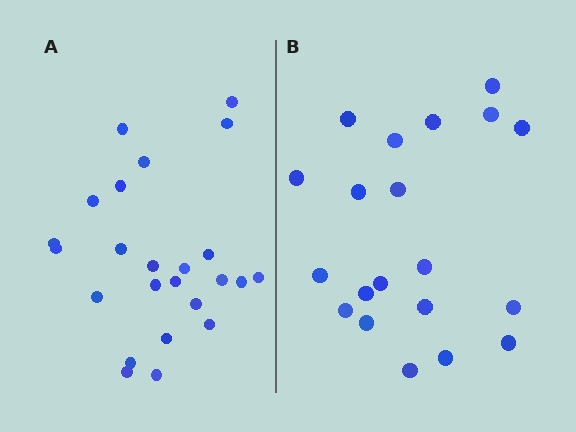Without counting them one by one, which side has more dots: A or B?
Region A (the left region) has more dots.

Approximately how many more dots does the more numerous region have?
Region A has about 4 more dots than region B.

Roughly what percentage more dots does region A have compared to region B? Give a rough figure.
About 20% more.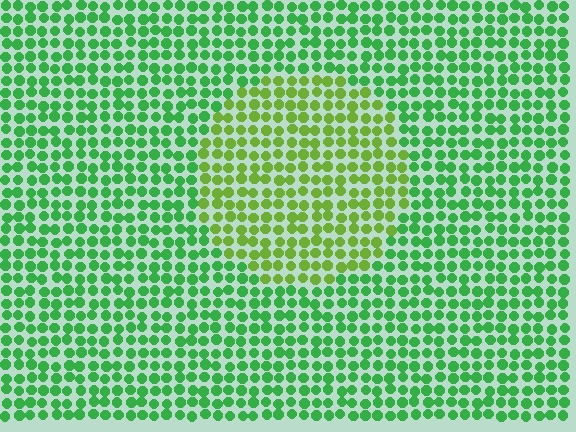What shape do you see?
I see a circle.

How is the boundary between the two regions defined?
The boundary is defined purely by a slight shift in hue (about 36 degrees). Spacing, size, and orientation are identical on both sides.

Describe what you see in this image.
The image is filled with small green elements in a uniform arrangement. A circle-shaped region is visible where the elements are tinted to a slightly different hue, forming a subtle color boundary.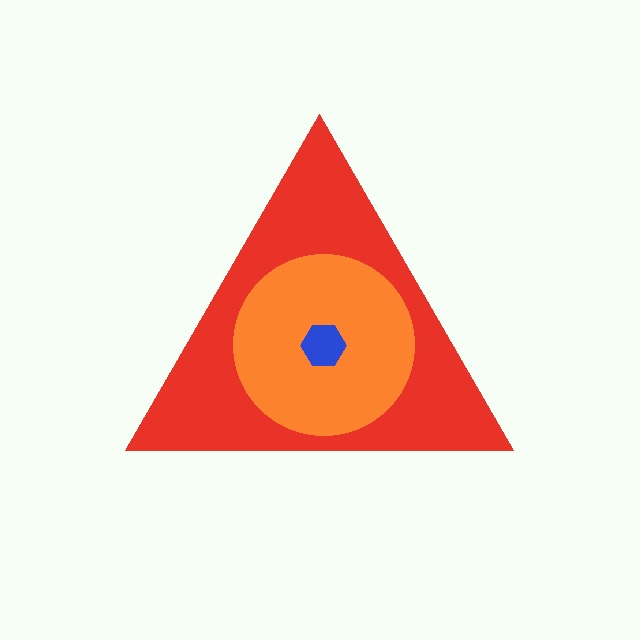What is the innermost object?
The blue hexagon.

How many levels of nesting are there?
3.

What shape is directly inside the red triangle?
The orange circle.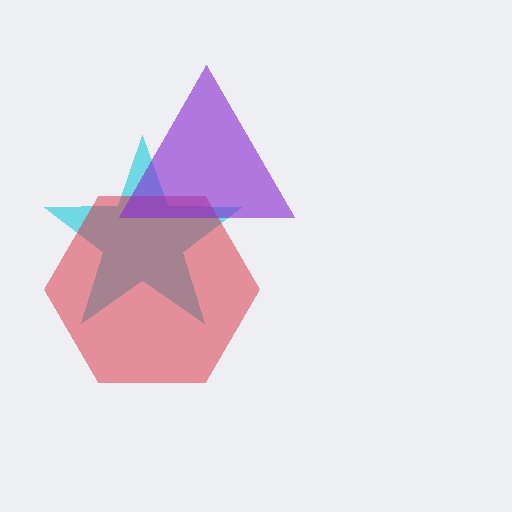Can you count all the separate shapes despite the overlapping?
Yes, there are 3 separate shapes.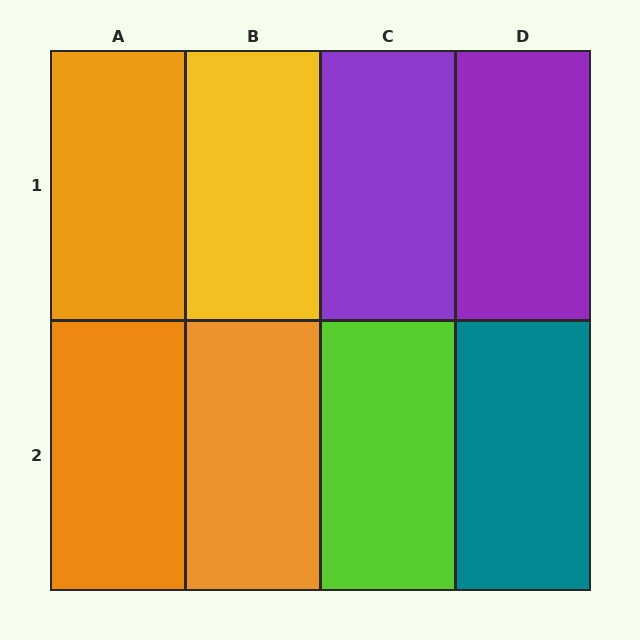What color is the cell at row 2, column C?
Lime.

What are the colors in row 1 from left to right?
Orange, yellow, purple, purple.